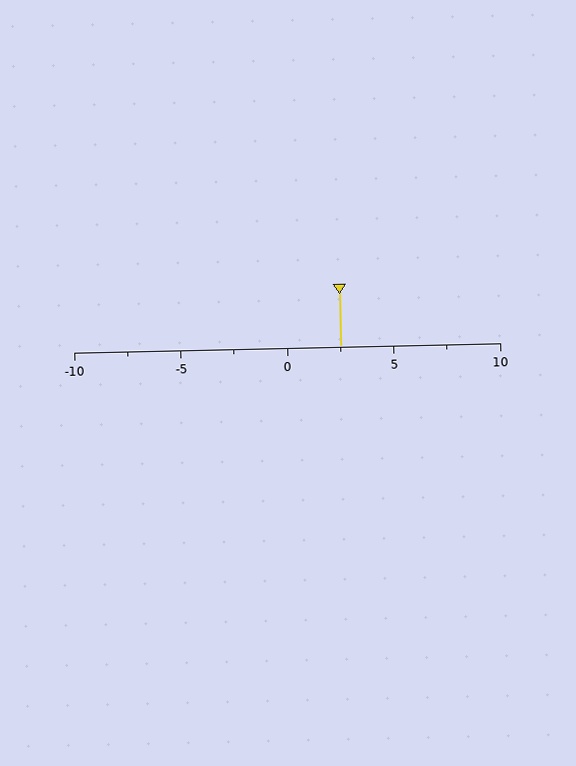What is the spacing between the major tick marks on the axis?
The major ticks are spaced 5 apart.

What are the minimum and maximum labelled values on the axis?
The axis runs from -10 to 10.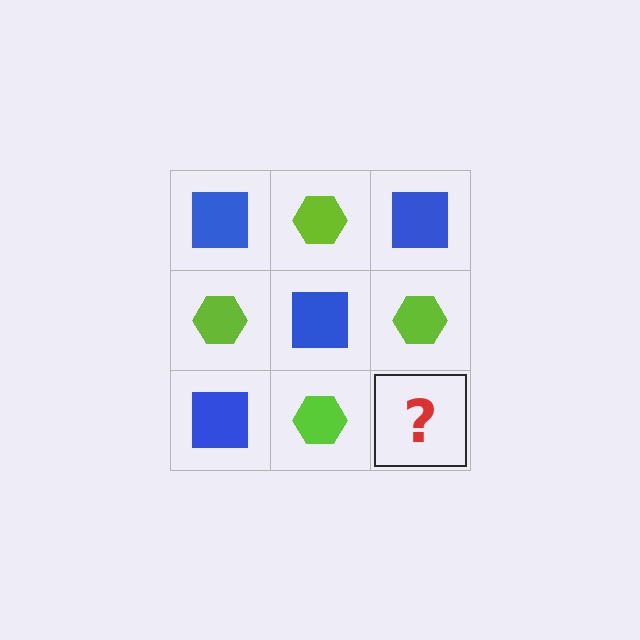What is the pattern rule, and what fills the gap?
The rule is that it alternates blue square and lime hexagon in a checkerboard pattern. The gap should be filled with a blue square.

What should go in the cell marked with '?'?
The missing cell should contain a blue square.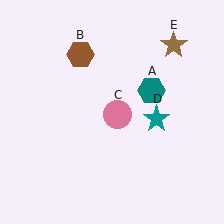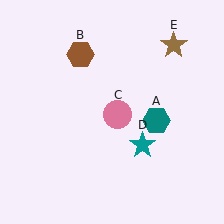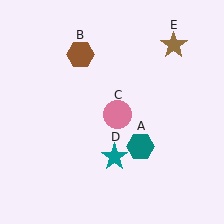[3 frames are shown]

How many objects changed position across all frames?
2 objects changed position: teal hexagon (object A), teal star (object D).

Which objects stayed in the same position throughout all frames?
Brown hexagon (object B) and pink circle (object C) and brown star (object E) remained stationary.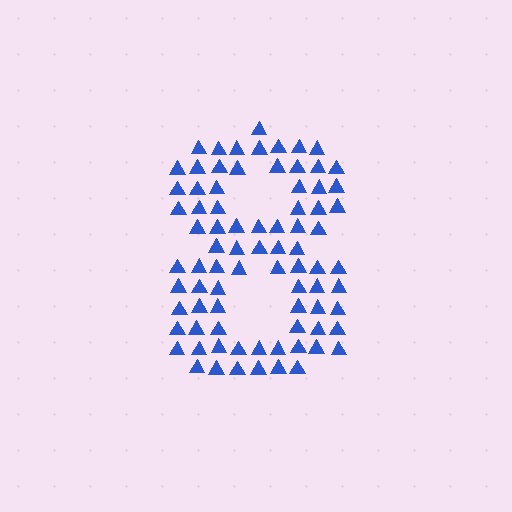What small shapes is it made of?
It is made of small triangles.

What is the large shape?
The large shape is the digit 8.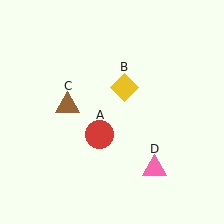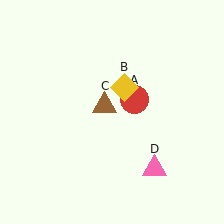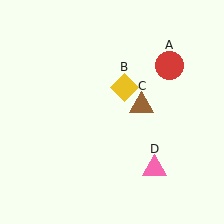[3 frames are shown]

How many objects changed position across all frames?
2 objects changed position: red circle (object A), brown triangle (object C).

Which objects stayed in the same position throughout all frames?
Yellow diamond (object B) and pink triangle (object D) remained stationary.